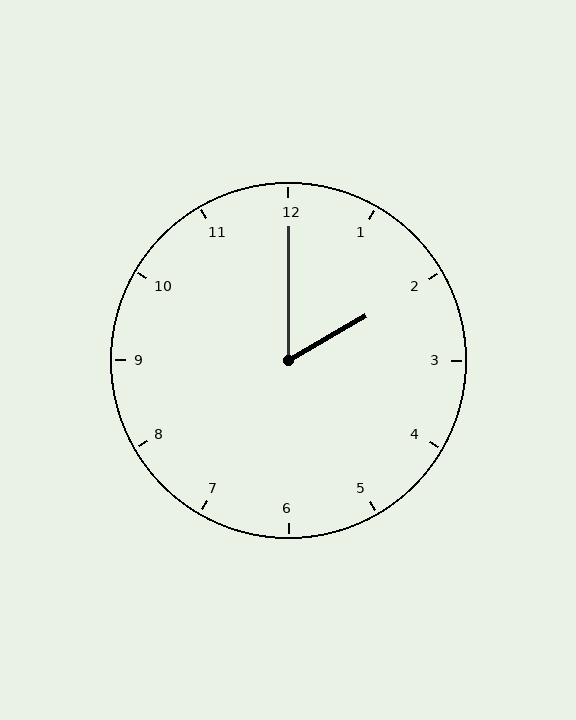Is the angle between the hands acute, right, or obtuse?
It is acute.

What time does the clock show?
2:00.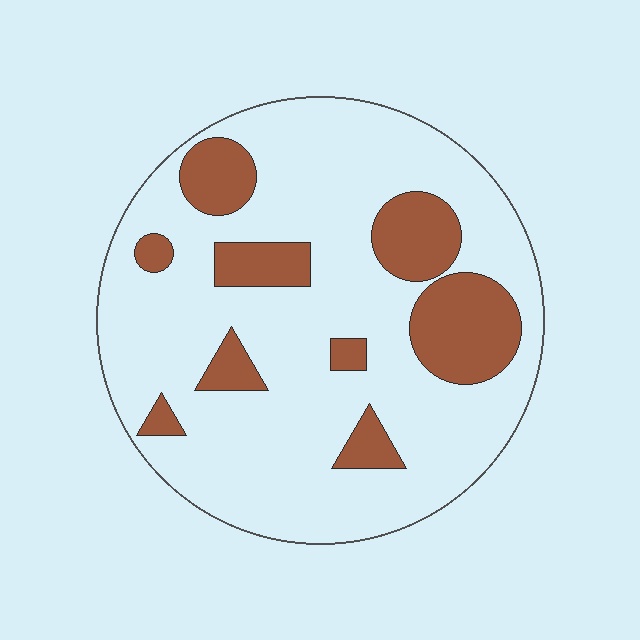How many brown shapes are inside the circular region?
9.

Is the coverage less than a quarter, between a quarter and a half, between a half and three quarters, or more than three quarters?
Less than a quarter.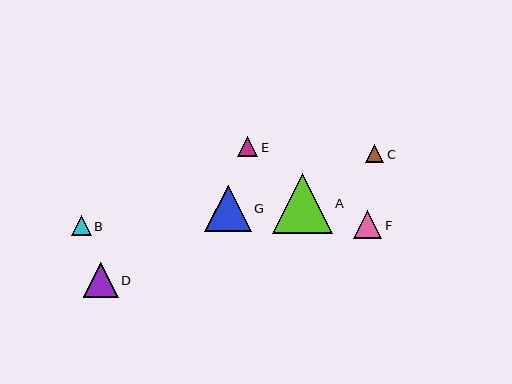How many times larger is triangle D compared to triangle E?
Triangle D is approximately 1.7 times the size of triangle E.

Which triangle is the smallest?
Triangle C is the smallest with a size of approximately 19 pixels.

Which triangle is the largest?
Triangle A is the largest with a size of approximately 60 pixels.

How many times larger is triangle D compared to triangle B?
Triangle D is approximately 1.8 times the size of triangle B.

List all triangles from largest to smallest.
From largest to smallest: A, G, D, F, E, B, C.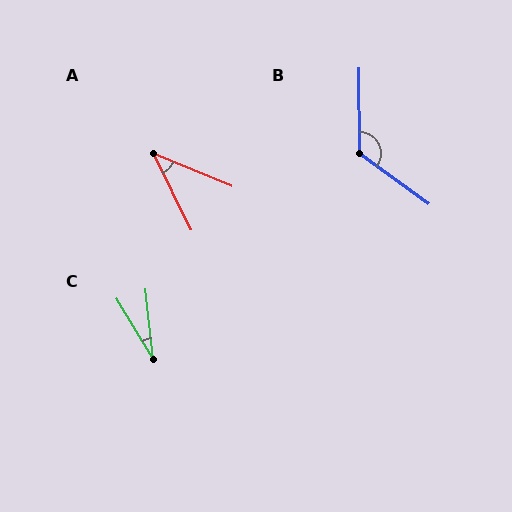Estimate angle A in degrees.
Approximately 41 degrees.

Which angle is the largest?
B, at approximately 127 degrees.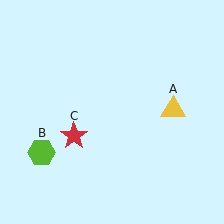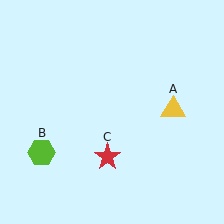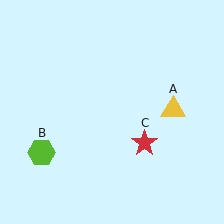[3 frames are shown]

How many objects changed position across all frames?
1 object changed position: red star (object C).